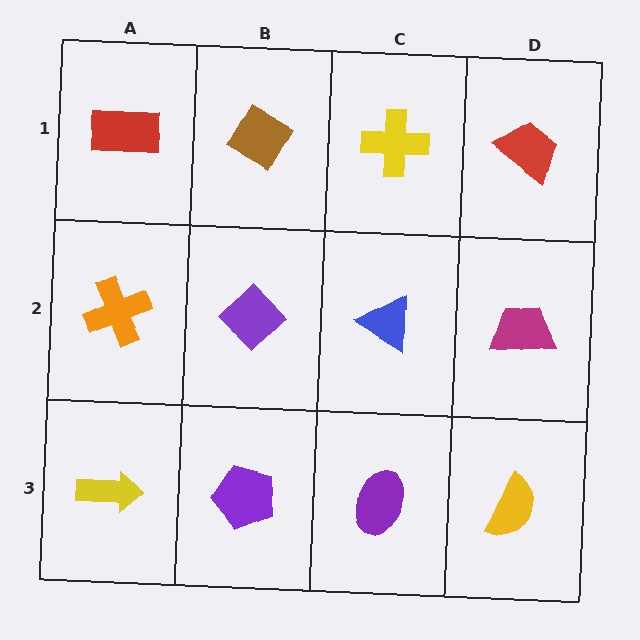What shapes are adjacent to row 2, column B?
A brown diamond (row 1, column B), a purple pentagon (row 3, column B), an orange cross (row 2, column A), a blue triangle (row 2, column C).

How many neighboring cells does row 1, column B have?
3.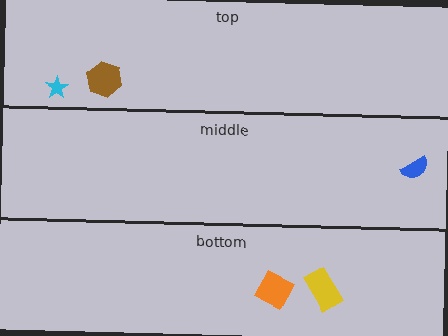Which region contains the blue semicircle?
The middle region.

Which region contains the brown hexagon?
The top region.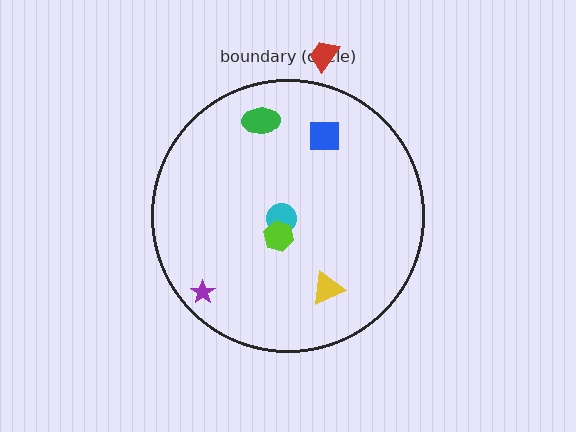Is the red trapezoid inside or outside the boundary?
Outside.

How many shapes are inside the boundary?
6 inside, 1 outside.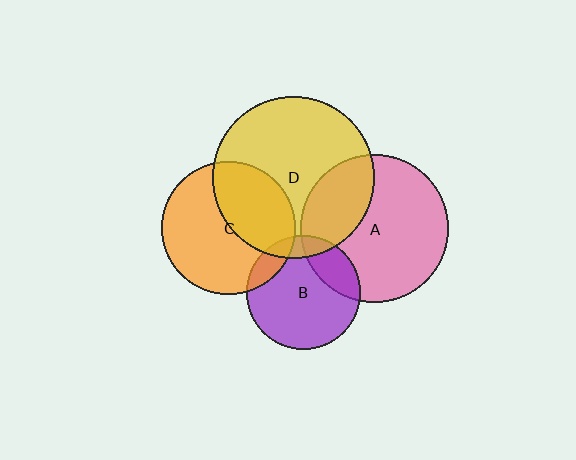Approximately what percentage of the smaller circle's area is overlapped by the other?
Approximately 20%.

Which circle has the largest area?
Circle D (yellow).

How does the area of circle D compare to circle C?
Approximately 1.5 times.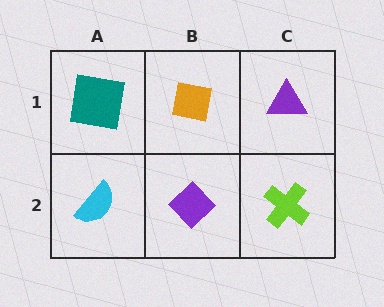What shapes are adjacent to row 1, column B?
A purple diamond (row 2, column B), a teal square (row 1, column A), a purple triangle (row 1, column C).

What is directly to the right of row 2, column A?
A purple diamond.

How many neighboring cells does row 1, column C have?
2.